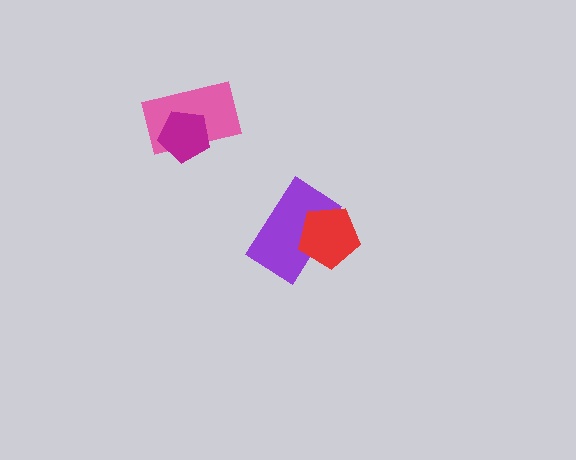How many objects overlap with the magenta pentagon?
1 object overlaps with the magenta pentagon.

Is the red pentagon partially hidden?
No, no other shape covers it.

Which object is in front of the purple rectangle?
The red pentagon is in front of the purple rectangle.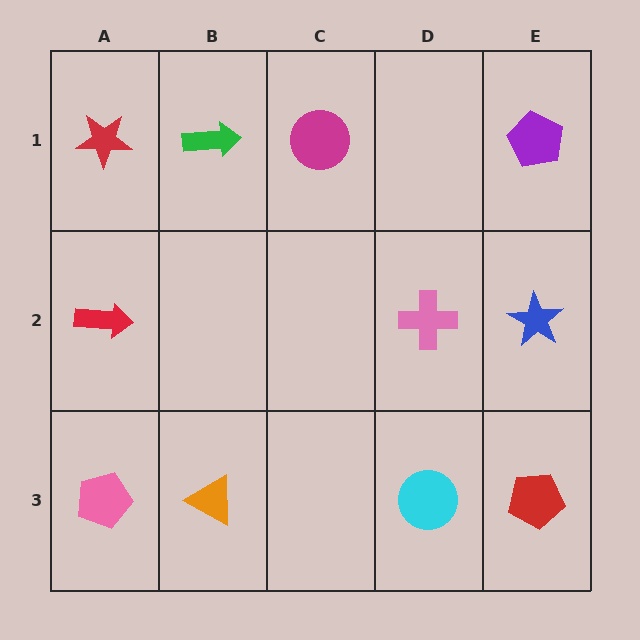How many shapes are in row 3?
4 shapes.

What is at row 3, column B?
An orange triangle.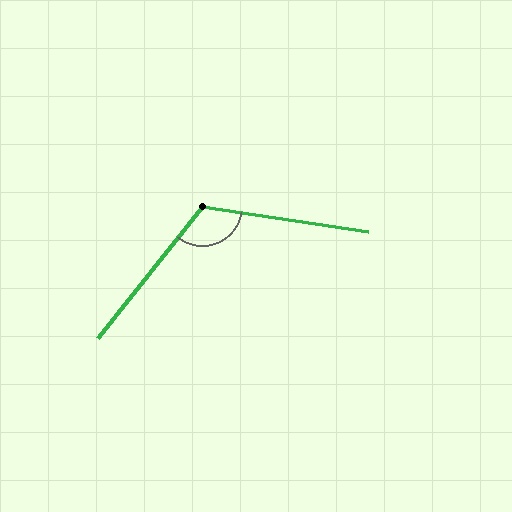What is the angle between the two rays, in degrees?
Approximately 120 degrees.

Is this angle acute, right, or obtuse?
It is obtuse.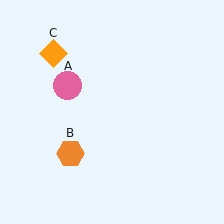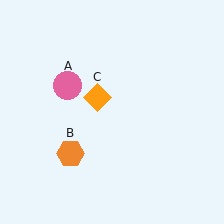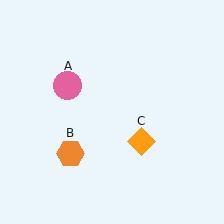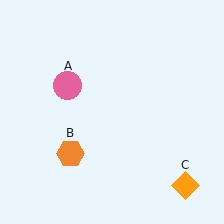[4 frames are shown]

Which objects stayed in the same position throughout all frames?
Pink circle (object A) and orange hexagon (object B) remained stationary.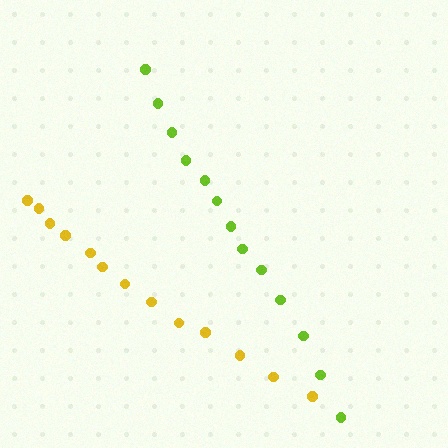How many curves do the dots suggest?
There are 2 distinct paths.